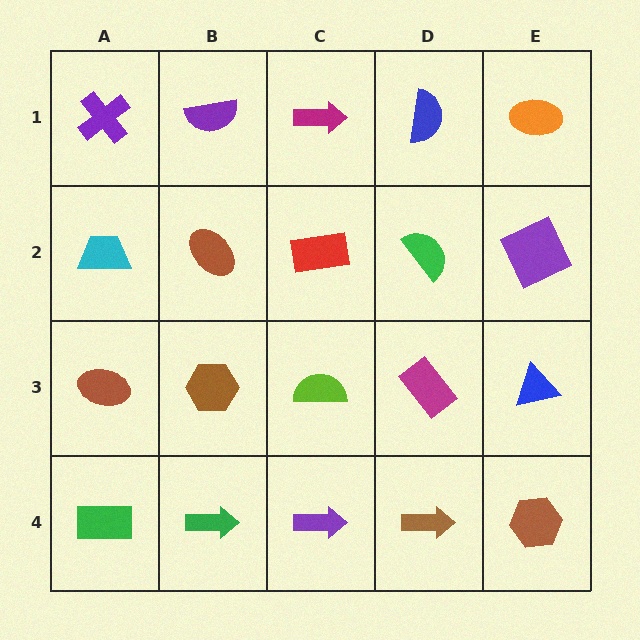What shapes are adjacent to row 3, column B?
A brown ellipse (row 2, column B), a green arrow (row 4, column B), a brown ellipse (row 3, column A), a lime semicircle (row 3, column C).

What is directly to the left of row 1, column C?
A purple semicircle.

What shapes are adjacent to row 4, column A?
A brown ellipse (row 3, column A), a green arrow (row 4, column B).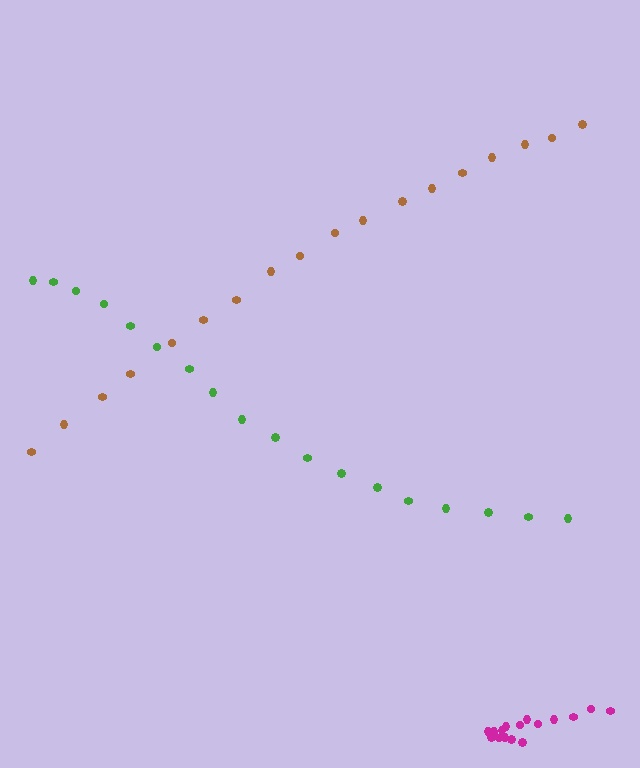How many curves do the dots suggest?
There are 3 distinct paths.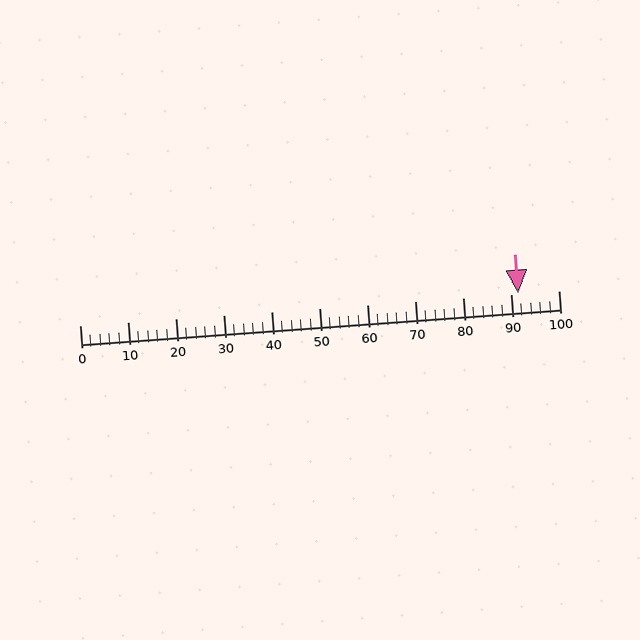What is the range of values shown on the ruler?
The ruler shows values from 0 to 100.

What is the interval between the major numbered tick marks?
The major tick marks are spaced 10 units apart.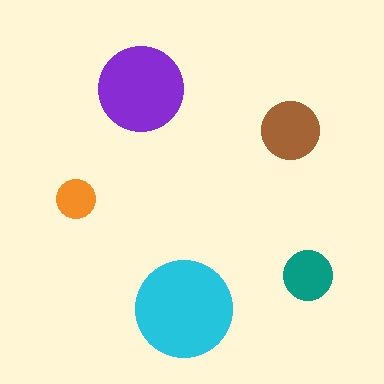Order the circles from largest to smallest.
the cyan one, the purple one, the brown one, the teal one, the orange one.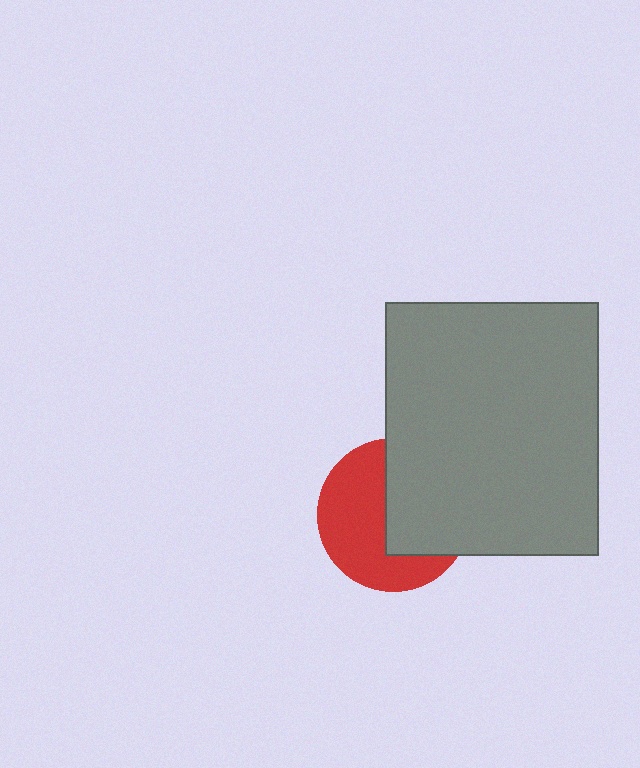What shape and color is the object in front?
The object in front is a gray rectangle.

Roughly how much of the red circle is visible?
About half of it is visible (roughly 54%).